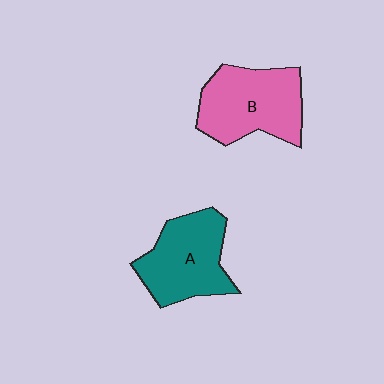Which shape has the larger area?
Shape B (pink).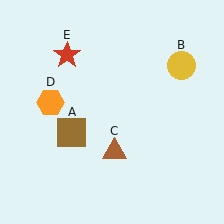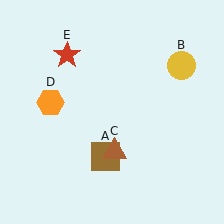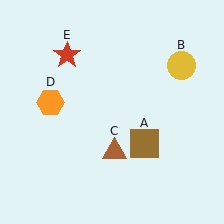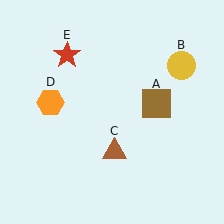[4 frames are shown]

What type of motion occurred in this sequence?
The brown square (object A) rotated counterclockwise around the center of the scene.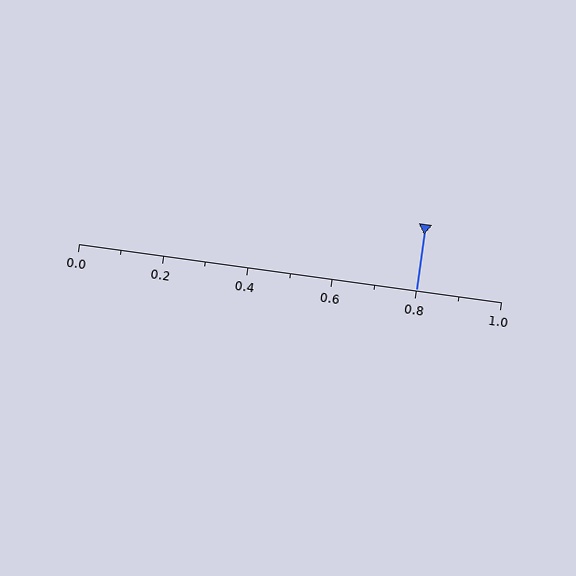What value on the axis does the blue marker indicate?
The marker indicates approximately 0.8.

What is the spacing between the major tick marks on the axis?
The major ticks are spaced 0.2 apart.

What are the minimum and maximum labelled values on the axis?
The axis runs from 0.0 to 1.0.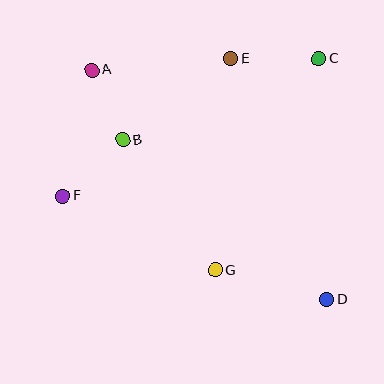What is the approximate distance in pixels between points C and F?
The distance between C and F is approximately 290 pixels.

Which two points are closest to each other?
Points A and B are closest to each other.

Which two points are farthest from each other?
Points A and D are farthest from each other.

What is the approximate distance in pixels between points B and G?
The distance between B and G is approximately 160 pixels.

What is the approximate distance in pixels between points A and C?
The distance between A and C is approximately 227 pixels.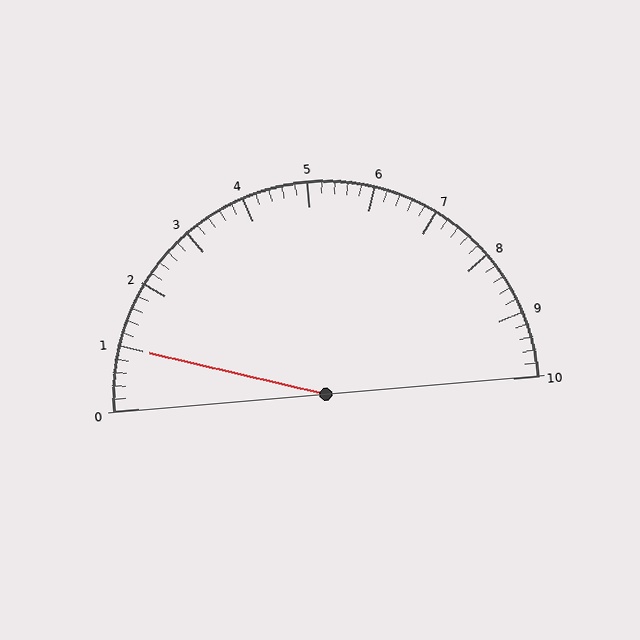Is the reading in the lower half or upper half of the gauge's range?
The reading is in the lower half of the range (0 to 10).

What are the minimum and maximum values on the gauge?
The gauge ranges from 0 to 10.